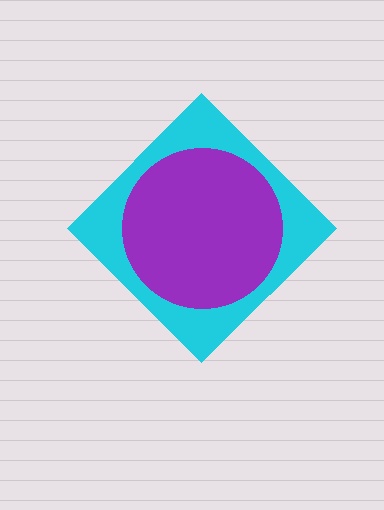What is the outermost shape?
The cyan diamond.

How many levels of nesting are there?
2.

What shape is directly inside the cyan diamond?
The purple circle.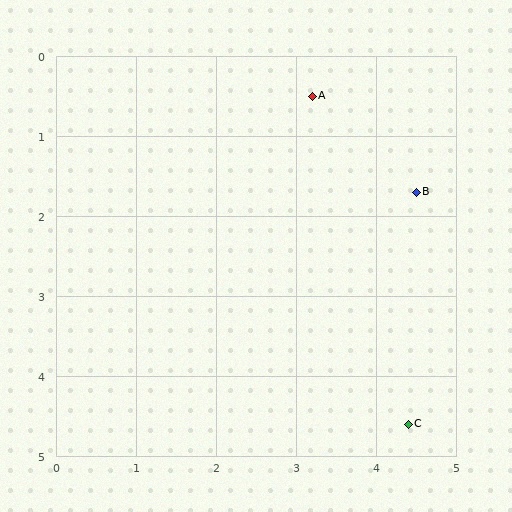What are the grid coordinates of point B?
Point B is at approximately (4.5, 1.7).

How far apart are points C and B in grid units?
Points C and B are about 2.9 grid units apart.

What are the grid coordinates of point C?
Point C is at approximately (4.4, 4.6).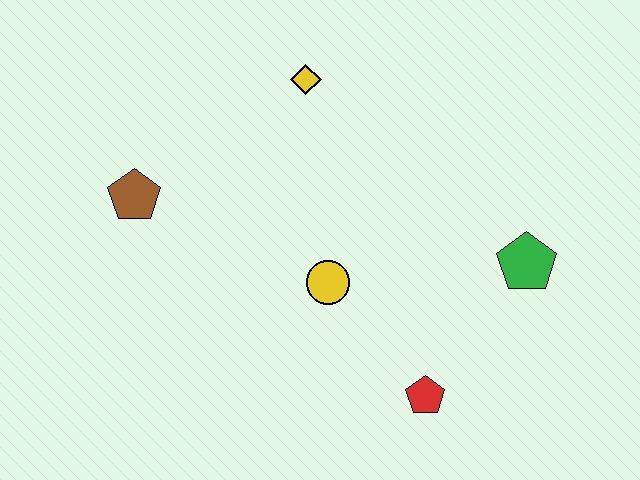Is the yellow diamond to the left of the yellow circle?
Yes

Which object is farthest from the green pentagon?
The brown pentagon is farthest from the green pentagon.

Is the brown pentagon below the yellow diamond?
Yes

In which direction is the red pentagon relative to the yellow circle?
The red pentagon is below the yellow circle.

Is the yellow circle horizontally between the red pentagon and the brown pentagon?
Yes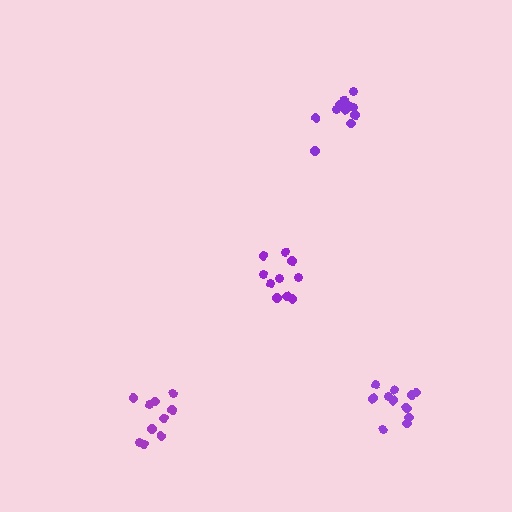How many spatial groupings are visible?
There are 4 spatial groupings.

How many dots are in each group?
Group 1: 11 dots, Group 2: 10 dots, Group 3: 11 dots, Group 4: 10 dots (42 total).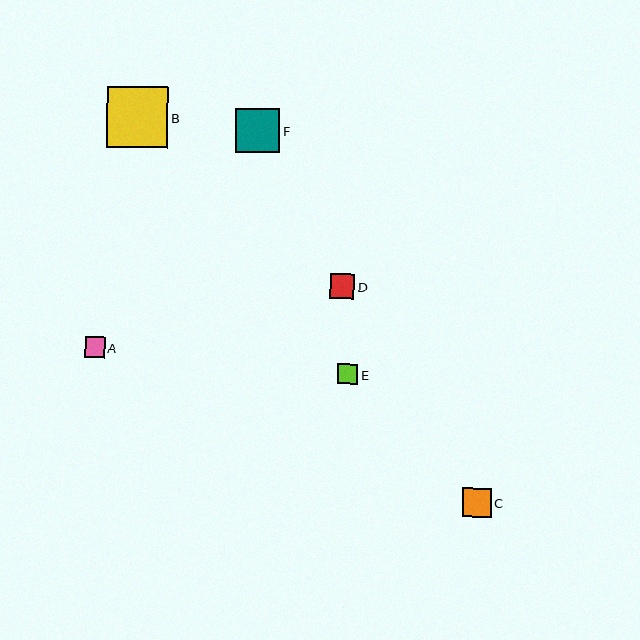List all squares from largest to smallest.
From largest to smallest: B, F, C, D, A, E.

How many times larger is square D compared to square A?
Square D is approximately 1.2 times the size of square A.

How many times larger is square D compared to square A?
Square D is approximately 1.2 times the size of square A.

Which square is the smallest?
Square E is the smallest with a size of approximately 20 pixels.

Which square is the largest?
Square B is the largest with a size of approximately 61 pixels.